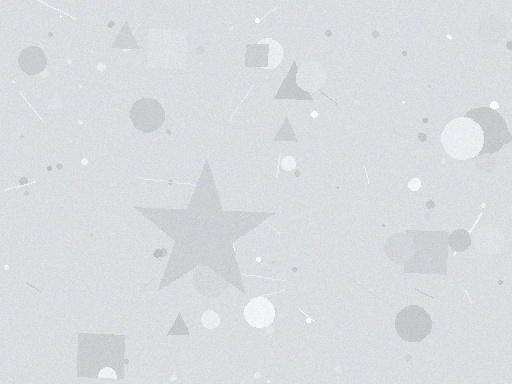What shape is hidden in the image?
A star is hidden in the image.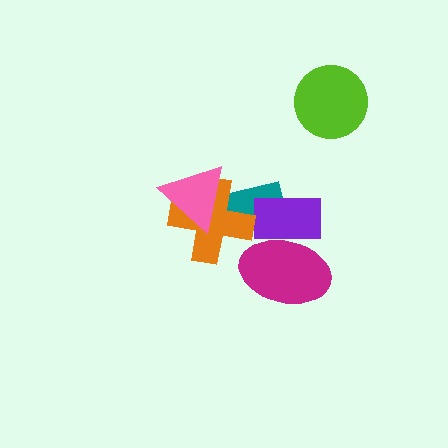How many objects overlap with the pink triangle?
2 objects overlap with the pink triangle.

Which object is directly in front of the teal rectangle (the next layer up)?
The purple rectangle is directly in front of the teal rectangle.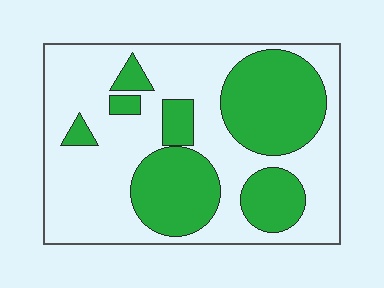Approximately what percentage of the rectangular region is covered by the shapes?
Approximately 40%.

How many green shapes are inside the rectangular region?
7.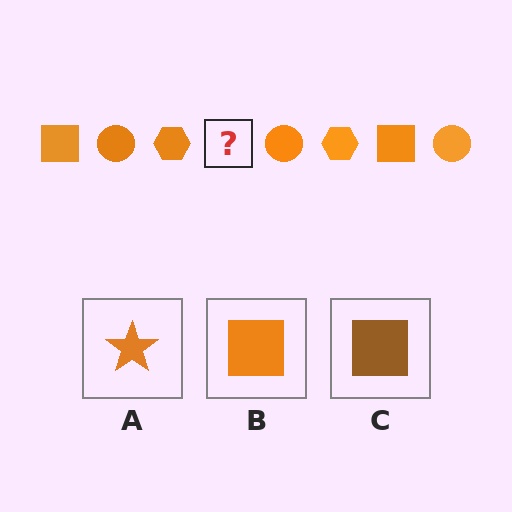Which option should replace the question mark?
Option B.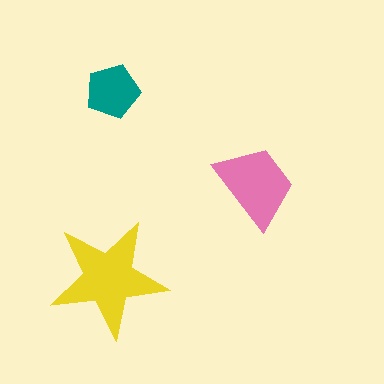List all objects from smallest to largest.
The teal pentagon, the pink trapezoid, the yellow star.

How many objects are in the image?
There are 3 objects in the image.